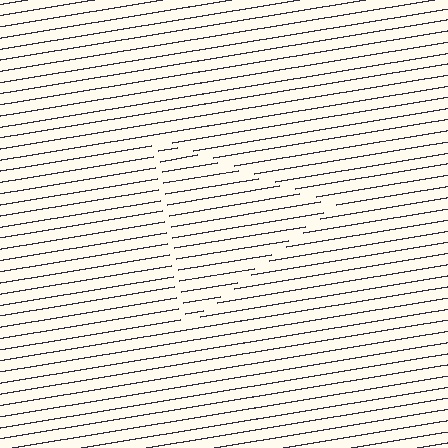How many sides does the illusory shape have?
3 sides — the line-ends trace a triangle.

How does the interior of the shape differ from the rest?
The interior of the shape contains the same grating, shifted by half a period — the contour is defined by the phase discontinuity where line-ends from the inner and outer gratings abut.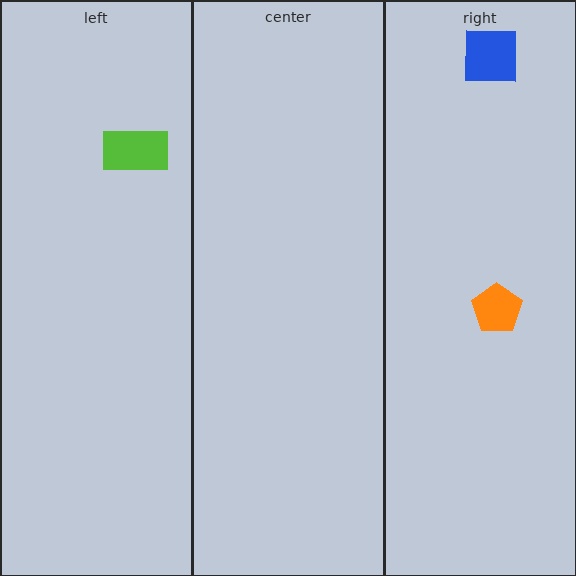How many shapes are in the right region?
2.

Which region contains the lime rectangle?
The left region.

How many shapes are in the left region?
1.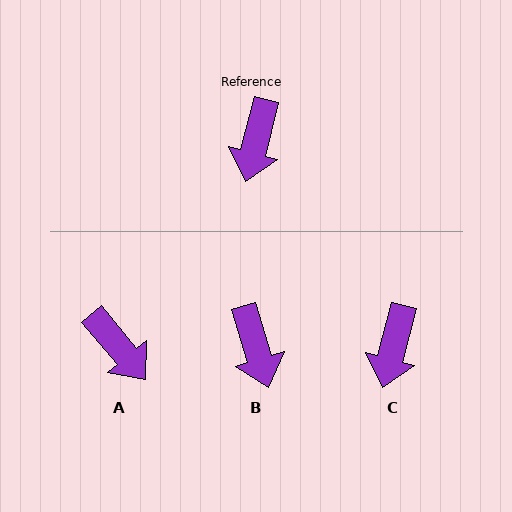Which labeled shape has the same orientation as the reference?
C.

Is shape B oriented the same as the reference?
No, it is off by about 31 degrees.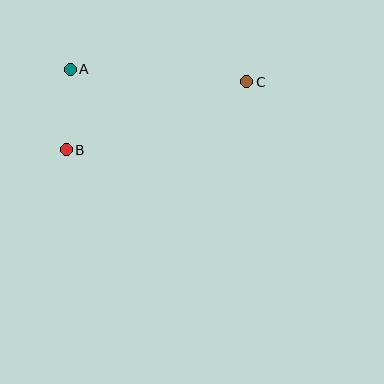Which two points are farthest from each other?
Points B and C are farthest from each other.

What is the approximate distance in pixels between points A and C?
The distance between A and C is approximately 177 pixels.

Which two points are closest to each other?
Points A and B are closest to each other.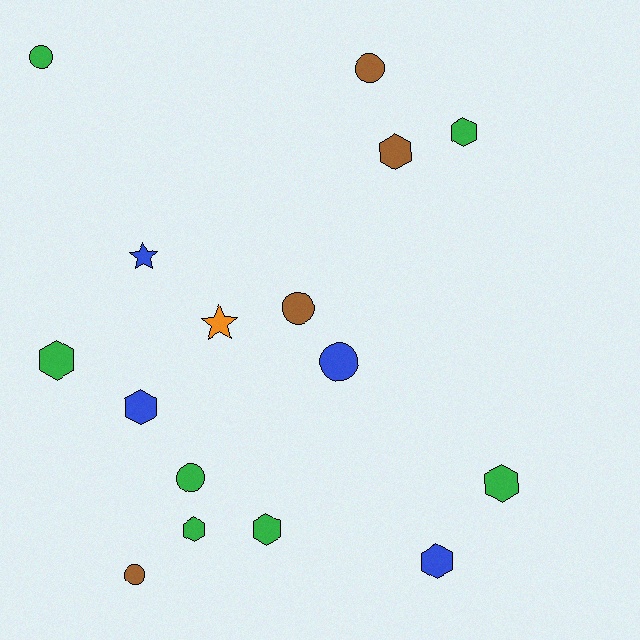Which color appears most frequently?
Green, with 7 objects.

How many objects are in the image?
There are 16 objects.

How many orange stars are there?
There is 1 orange star.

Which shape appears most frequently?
Hexagon, with 8 objects.